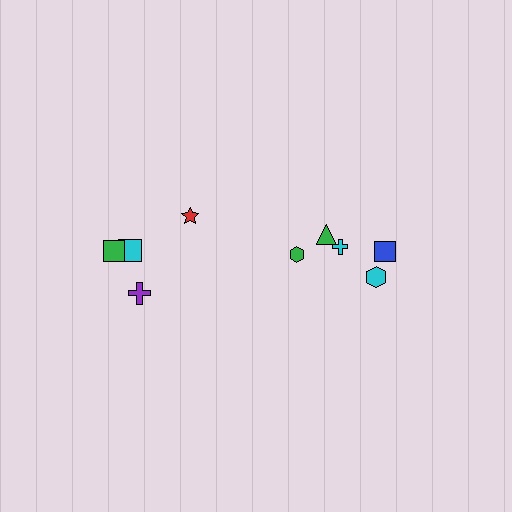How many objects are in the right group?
There are 6 objects.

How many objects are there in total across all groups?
There are 10 objects.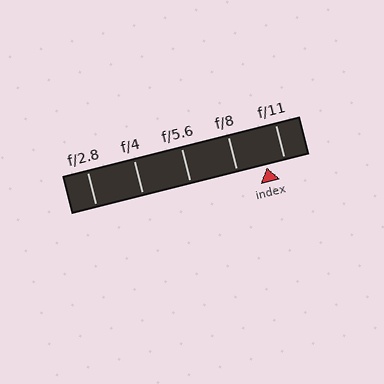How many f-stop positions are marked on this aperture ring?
There are 5 f-stop positions marked.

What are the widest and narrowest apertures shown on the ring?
The widest aperture shown is f/2.8 and the narrowest is f/11.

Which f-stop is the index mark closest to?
The index mark is closest to f/11.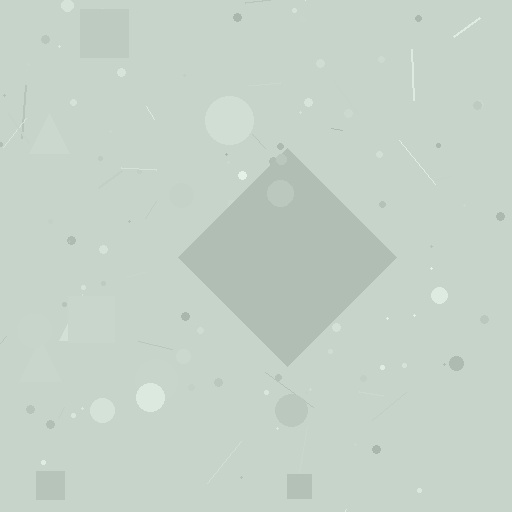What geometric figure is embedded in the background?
A diamond is embedded in the background.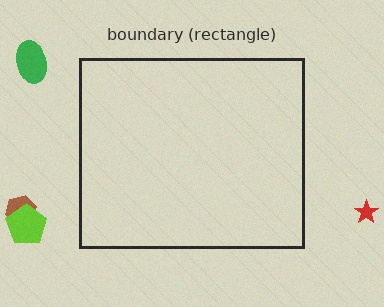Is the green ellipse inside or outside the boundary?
Outside.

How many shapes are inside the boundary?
0 inside, 4 outside.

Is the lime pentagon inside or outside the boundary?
Outside.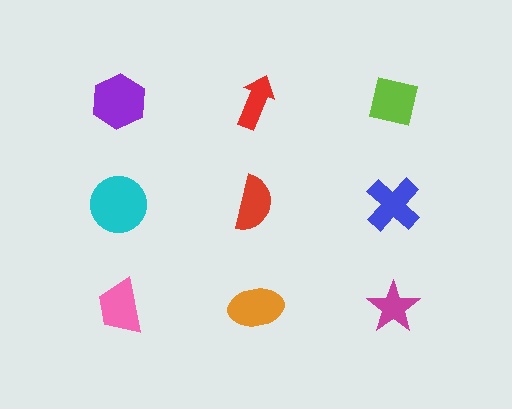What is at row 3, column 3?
A magenta star.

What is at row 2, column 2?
A red semicircle.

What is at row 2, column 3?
A blue cross.